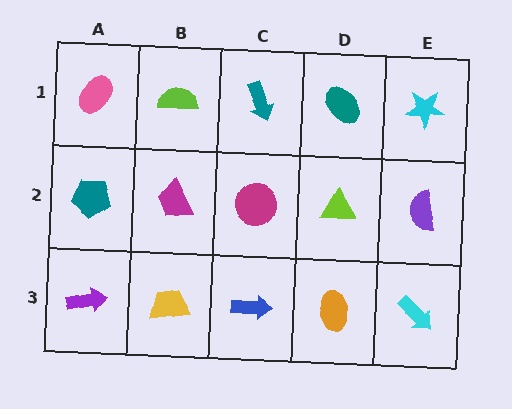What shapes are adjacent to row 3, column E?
A purple semicircle (row 2, column E), an orange ellipse (row 3, column D).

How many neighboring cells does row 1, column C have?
3.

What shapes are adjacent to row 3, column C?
A magenta circle (row 2, column C), a yellow trapezoid (row 3, column B), an orange ellipse (row 3, column D).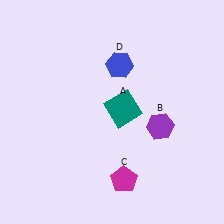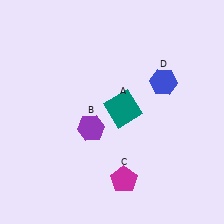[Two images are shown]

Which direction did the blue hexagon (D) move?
The blue hexagon (D) moved right.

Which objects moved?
The objects that moved are: the purple hexagon (B), the blue hexagon (D).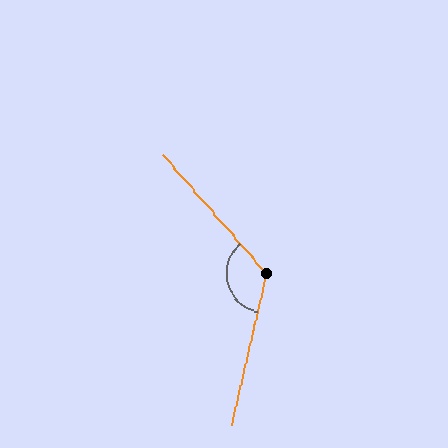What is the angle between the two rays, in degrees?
Approximately 126 degrees.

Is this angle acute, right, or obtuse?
It is obtuse.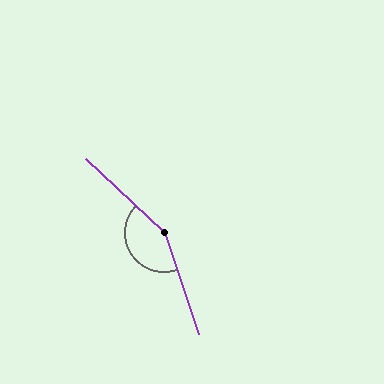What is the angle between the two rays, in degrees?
Approximately 153 degrees.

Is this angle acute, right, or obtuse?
It is obtuse.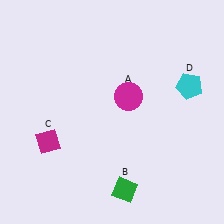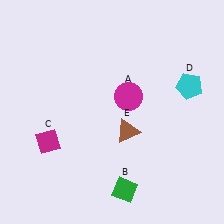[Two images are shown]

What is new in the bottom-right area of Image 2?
A brown triangle (E) was added in the bottom-right area of Image 2.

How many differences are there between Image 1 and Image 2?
There is 1 difference between the two images.